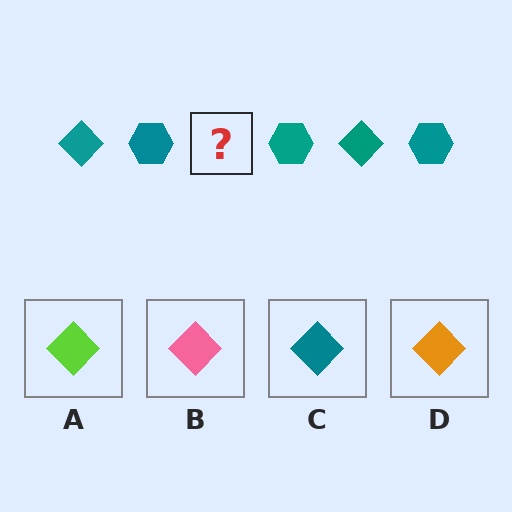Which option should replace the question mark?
Option C.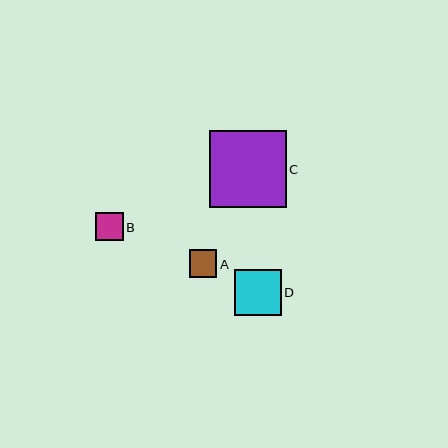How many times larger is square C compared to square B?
Square C is approximately 2.7 times the size of square B.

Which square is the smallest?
Square A is the smallest with a size of approximately 27 pixels.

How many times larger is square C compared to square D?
Square C is approximately 1.6 times the size of square D.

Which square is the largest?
Square C is the largest with a size of approximately 77 pixels.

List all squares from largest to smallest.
From largest to smallest: C, D, B, A.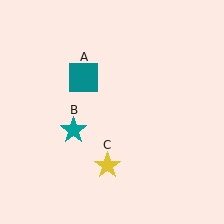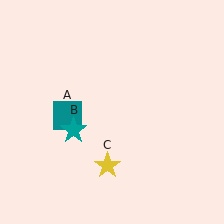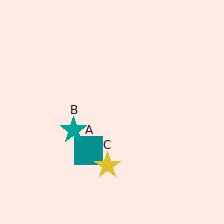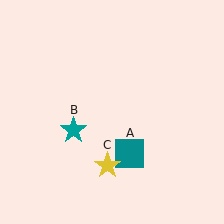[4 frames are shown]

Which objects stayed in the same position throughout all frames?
Teal star (object B) and yellow star (object C) remained stationary.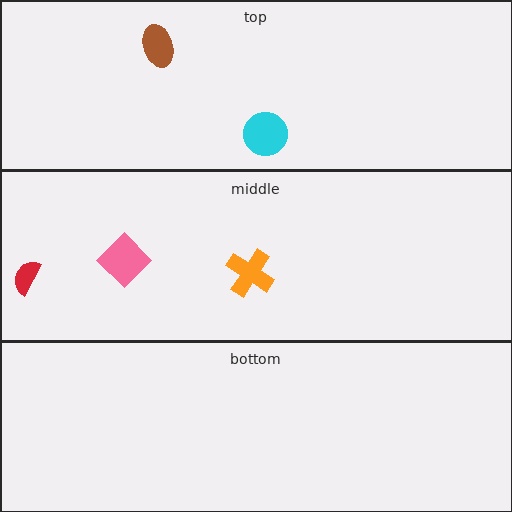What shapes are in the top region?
The brown ellipse, the cyan circle.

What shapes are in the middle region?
The pink diamond, the red semicircle, the orange cross.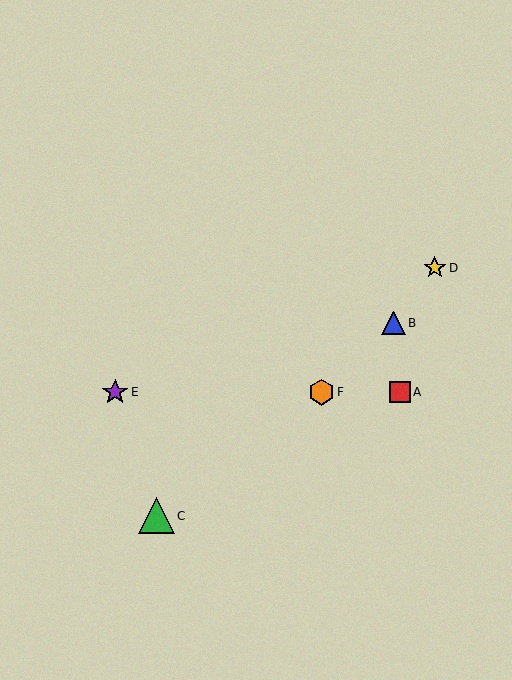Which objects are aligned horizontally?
Objects A, E, F are aligned horizontally.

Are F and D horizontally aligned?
No, F is at y≈392 and D is at y≈268.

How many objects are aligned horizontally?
3 objects (A, E, F) are aligned horizontally.